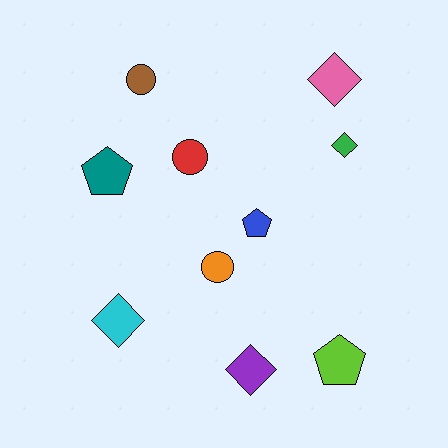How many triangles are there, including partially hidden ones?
There are no triangles.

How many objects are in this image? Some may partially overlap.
There are 10 objects.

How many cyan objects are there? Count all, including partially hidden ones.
There is 1 cyan object.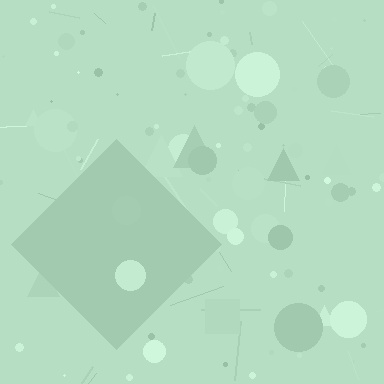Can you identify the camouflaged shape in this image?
The camouflaged shape is a diamond.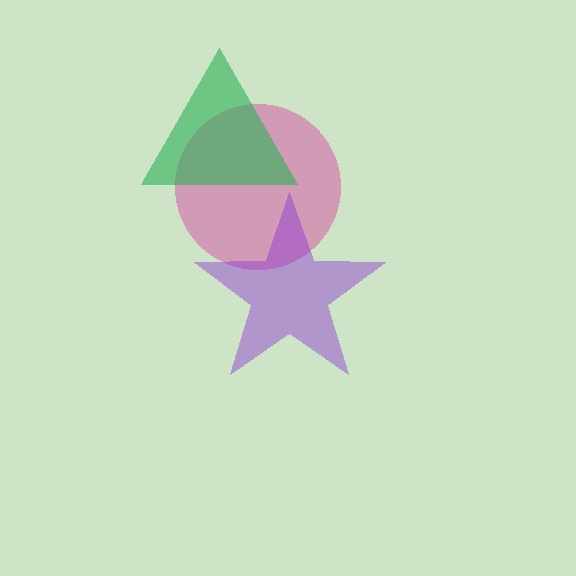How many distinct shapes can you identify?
There are 3 distinct shapes: a magenta circle, a green triangle, a purple star.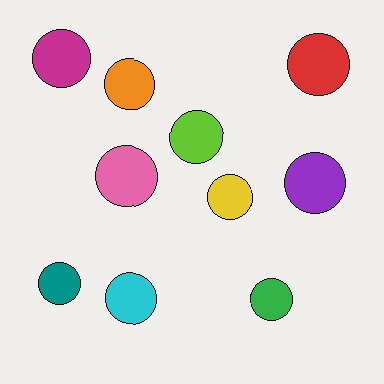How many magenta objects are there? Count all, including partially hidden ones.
There is 1 magenta object.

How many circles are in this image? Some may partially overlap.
There are 10 circles.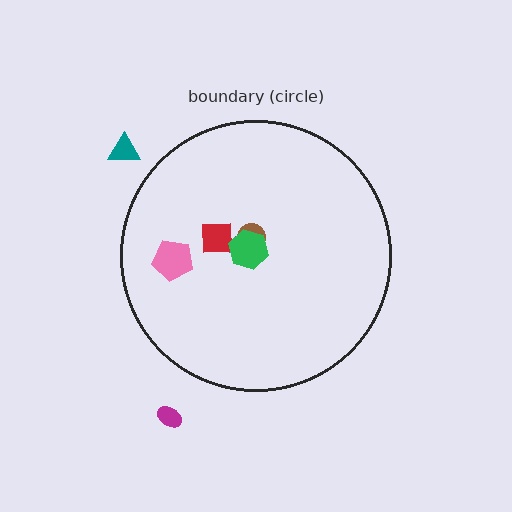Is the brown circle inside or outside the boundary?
Inside.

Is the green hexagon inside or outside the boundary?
Inside.